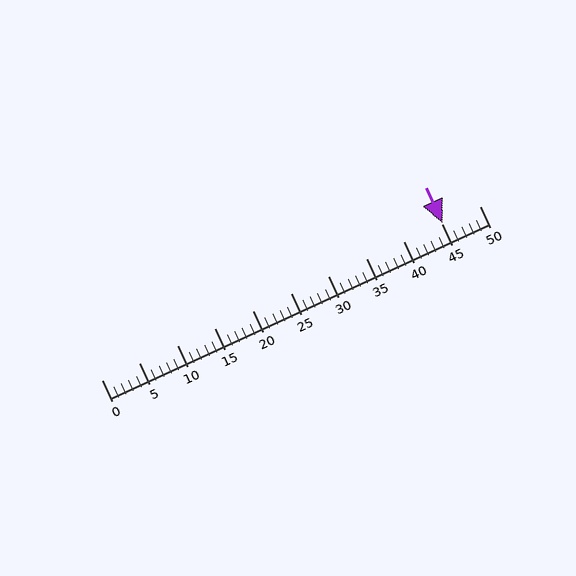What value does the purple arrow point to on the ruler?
The purple arrow points to approximately 45.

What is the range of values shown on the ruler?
The ruler shows values from 0 to 50.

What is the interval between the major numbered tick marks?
The major tick marks are spaced 5 units apart.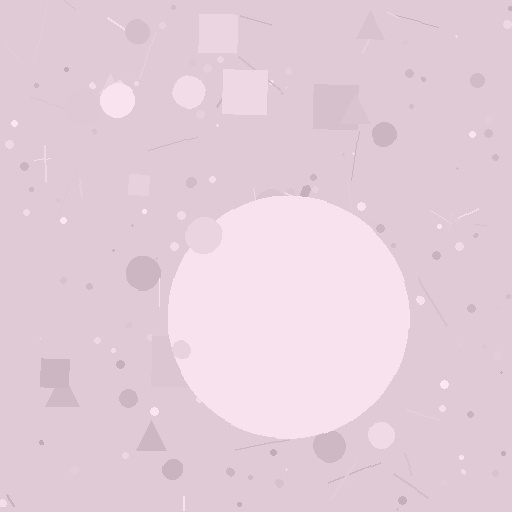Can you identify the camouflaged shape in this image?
The camouflaged shape is a circle.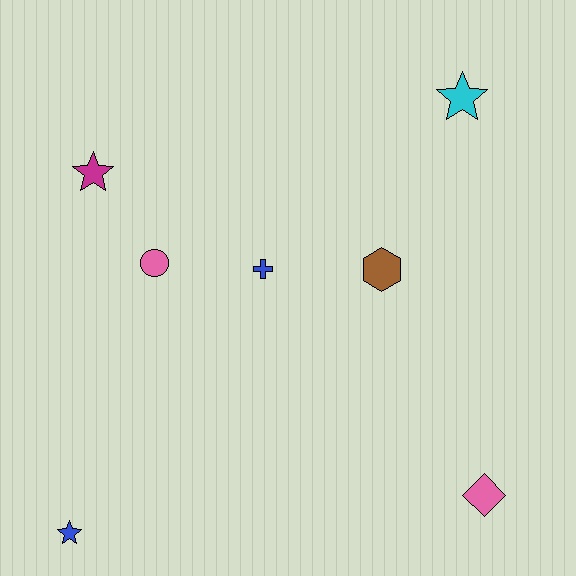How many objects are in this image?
There are 7 objects.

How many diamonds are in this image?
There is 1 diamond.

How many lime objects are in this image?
There are no lime objects.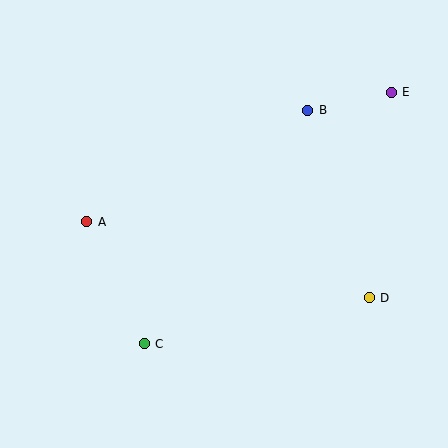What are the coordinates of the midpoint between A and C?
The midpoint between A and C is at (116, 283).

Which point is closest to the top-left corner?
Point A is closest to the top-left corner.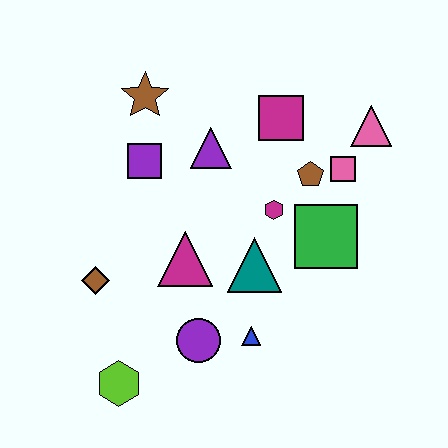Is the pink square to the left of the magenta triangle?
No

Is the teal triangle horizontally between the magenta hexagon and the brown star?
Yes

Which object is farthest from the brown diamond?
The pink triangle is farthest from the brown diamond.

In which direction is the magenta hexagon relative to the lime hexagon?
The magenta hexagon is above the lime hexagon.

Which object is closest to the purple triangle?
The purple square is closest to the purple triangle.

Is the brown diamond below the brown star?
Yes